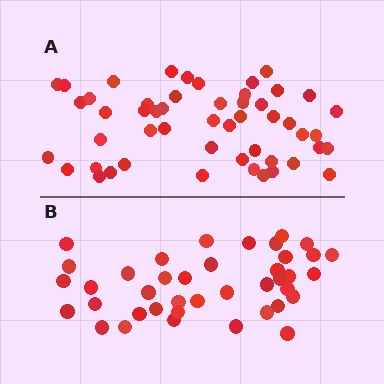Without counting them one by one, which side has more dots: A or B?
Region A (the top region) has more dots.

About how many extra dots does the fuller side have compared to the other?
Region A has roughly 12 or so more dots than region B.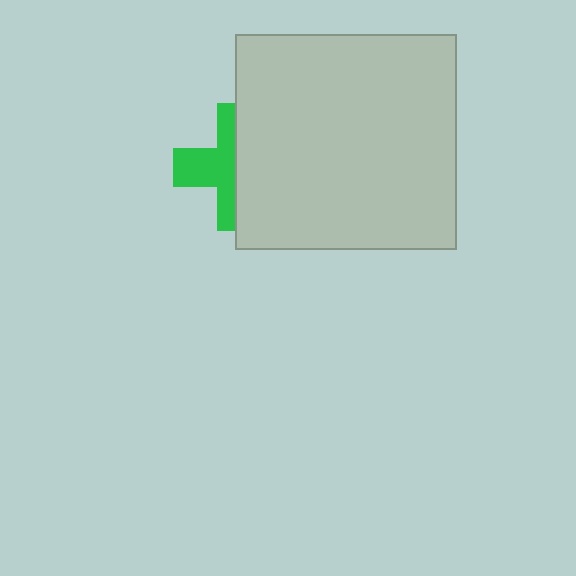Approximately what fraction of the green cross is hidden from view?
Roughly 52% of the green cross is hidden behind the light gray rectangle.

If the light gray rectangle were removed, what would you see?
You would see the complete green cross.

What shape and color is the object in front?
The object in front is a light gray rectangle.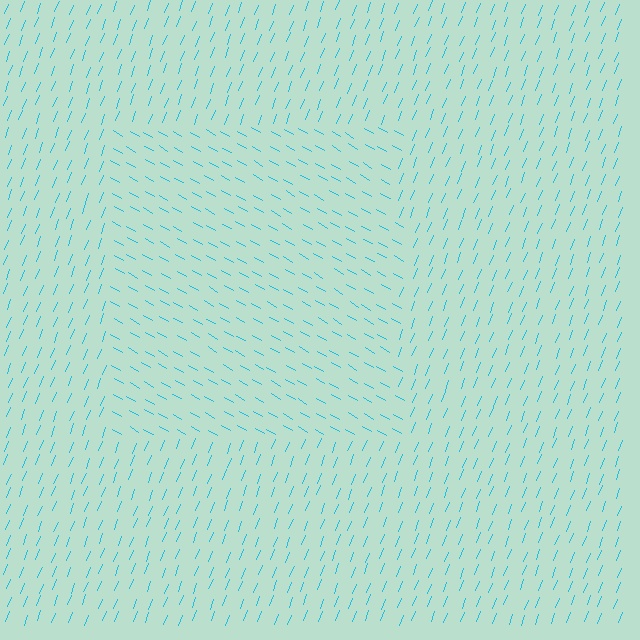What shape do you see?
I see a rectangle.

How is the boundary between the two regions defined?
The boundary is defined purely by a change in line orientation (approximately 81 degrees difference). All lines are the same color and thickness.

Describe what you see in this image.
The image is filled with small cyan line segments. A rectangle region in the image has lines oriented differently from the surrounding lines, creating a visible texture boundary.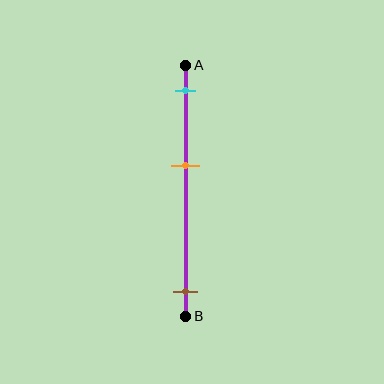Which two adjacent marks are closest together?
The cyan and orange marks are the closest adjacent pair.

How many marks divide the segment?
There are 3 marks dividing the segment.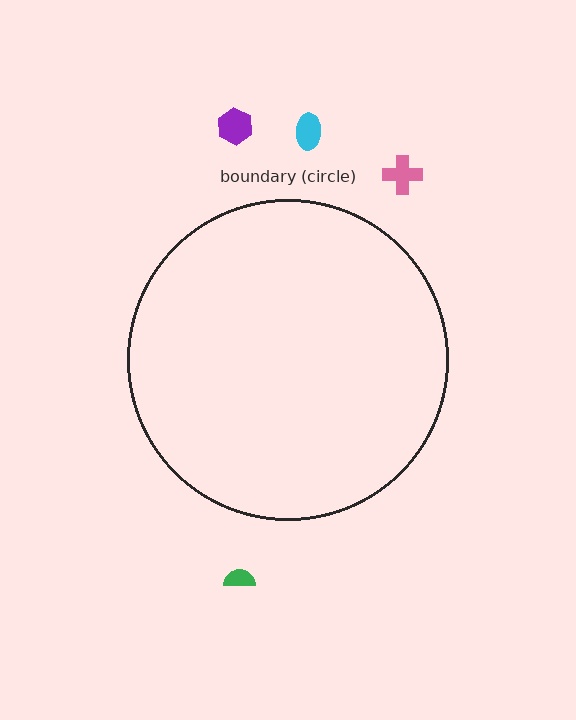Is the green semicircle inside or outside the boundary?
Outside.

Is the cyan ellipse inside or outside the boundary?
Outside.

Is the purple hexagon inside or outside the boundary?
Outside.